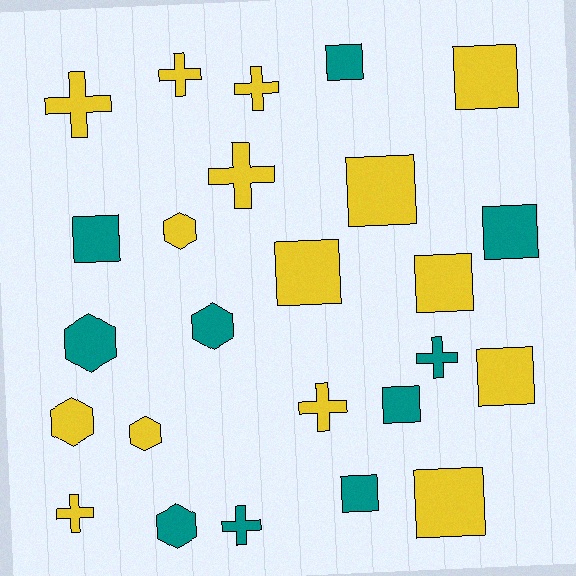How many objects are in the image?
There are 25 objects.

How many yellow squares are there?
There are 6 yellow squares.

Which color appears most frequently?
Yellow, with 15 objects.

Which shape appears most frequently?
Square, with 11 objects.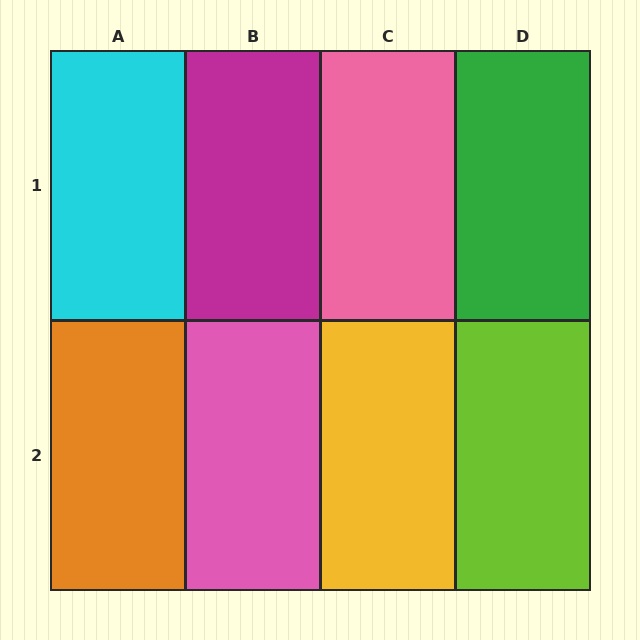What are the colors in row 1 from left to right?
Cyan, magenta, pink, green.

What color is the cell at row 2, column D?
Lime.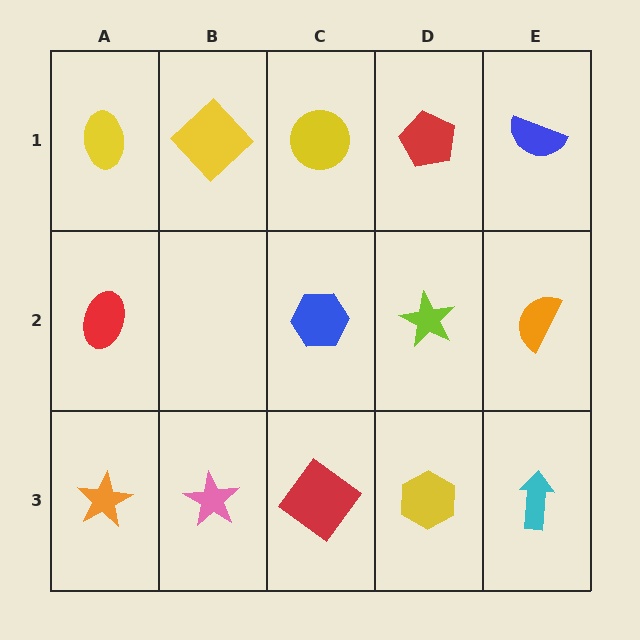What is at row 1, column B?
A yellow diamond.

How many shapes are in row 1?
5 shapes.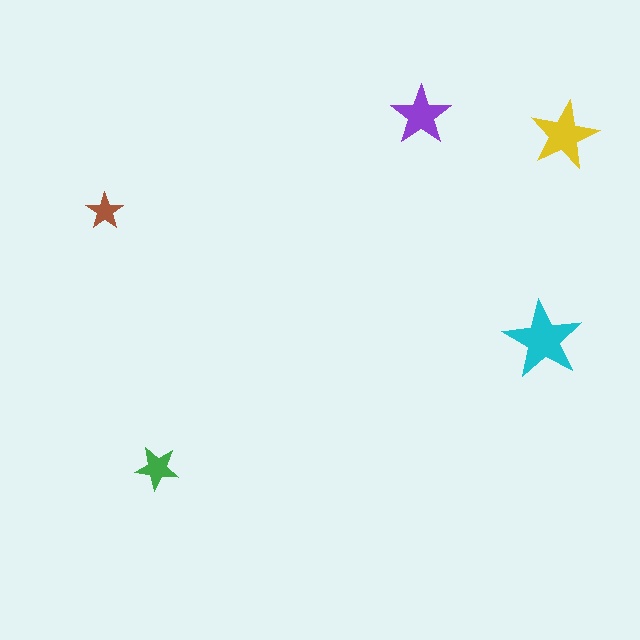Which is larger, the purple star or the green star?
The purple one.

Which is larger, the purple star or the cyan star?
The cyan one.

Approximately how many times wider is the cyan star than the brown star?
About 2 times wider.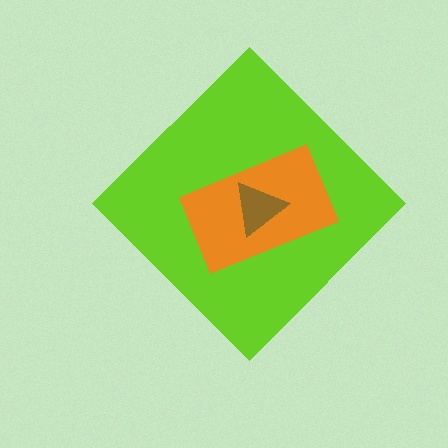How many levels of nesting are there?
3.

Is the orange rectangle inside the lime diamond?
Yes.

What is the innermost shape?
The brown triangle.